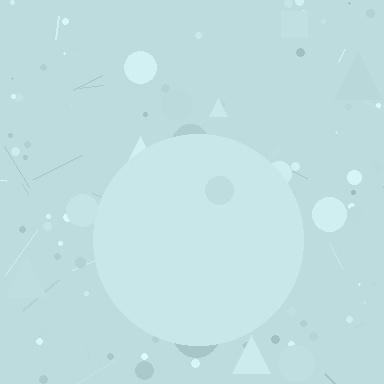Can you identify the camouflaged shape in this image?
The camouflaged shape is a circle.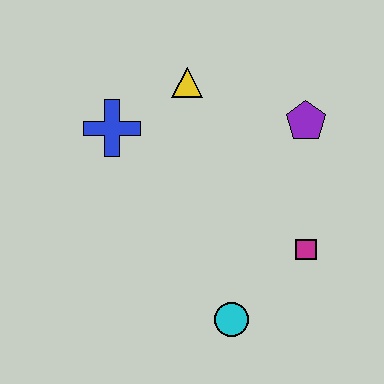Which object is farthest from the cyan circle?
The yellow triangle is farthest from the cyan circle.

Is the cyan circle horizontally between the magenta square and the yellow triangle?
Yes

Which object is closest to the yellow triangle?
The blue cross is closest to the yellow triangle.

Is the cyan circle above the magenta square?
No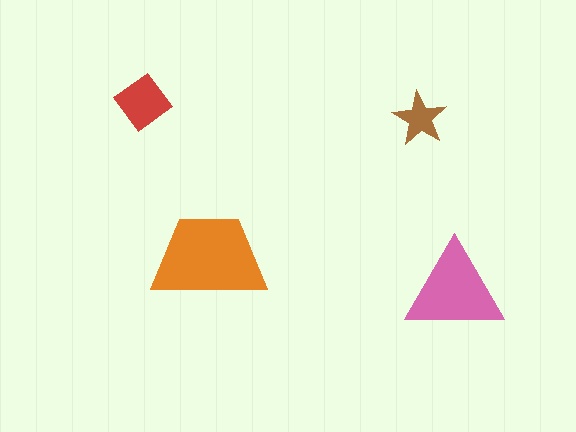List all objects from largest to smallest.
The orange trapezoid, the pink triangle, the red diamond, the brown star.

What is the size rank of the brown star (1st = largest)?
4th.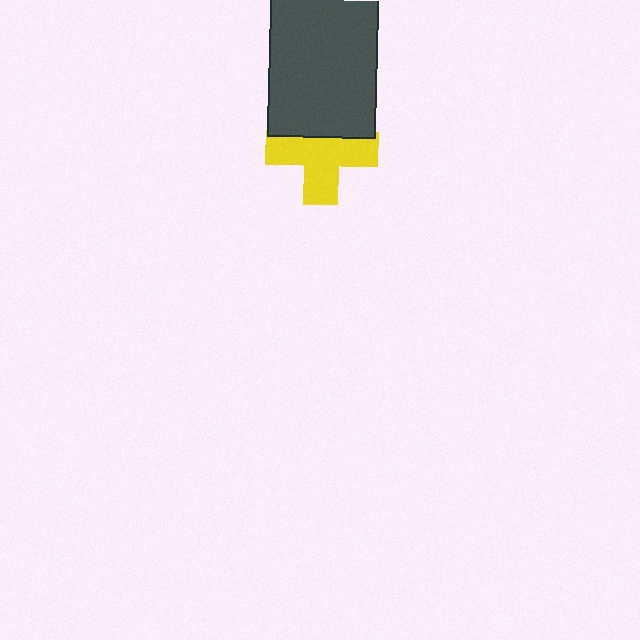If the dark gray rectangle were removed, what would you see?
You would see the complete yellow cross.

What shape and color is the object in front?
The object in front is a dark gray rectangle.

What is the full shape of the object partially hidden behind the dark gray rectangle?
The partially hidden object is a yellow cross.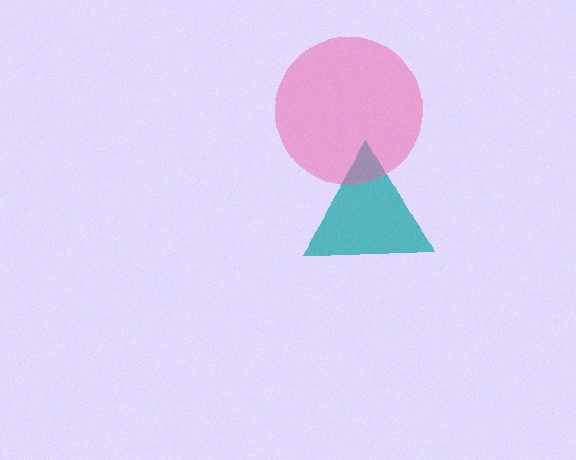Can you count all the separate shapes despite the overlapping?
Yes, there are 2 separate shapes.